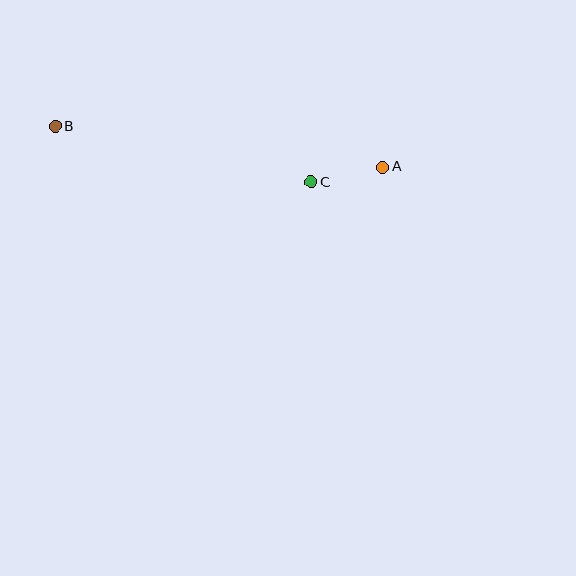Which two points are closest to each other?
Points A and C are closest to each other.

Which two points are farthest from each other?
Points A and B are farthest from each other.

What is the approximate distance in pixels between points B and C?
The distance between B and C is approximately 262 pixels.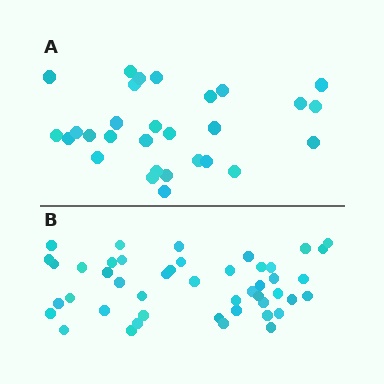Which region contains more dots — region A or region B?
Region B (the bottom region) has more dots.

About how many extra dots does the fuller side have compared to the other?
Region B has approximately 15 more dots than region A.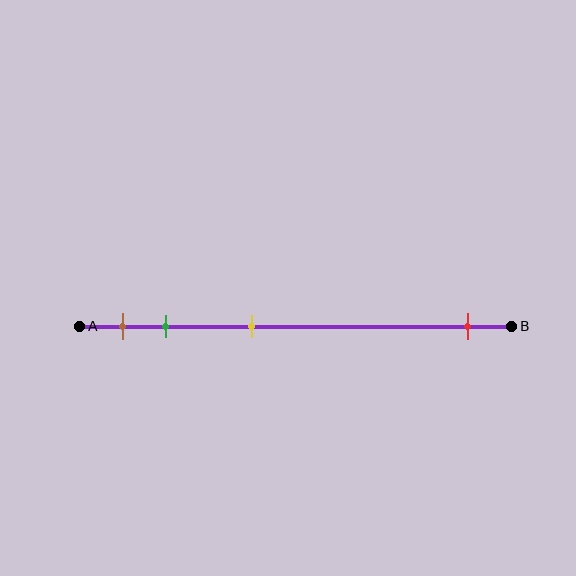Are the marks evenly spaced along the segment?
No, the marks are not evenly spaced.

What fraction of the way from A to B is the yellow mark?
The yellow mark is approximately 40% (0.4) of the way from A to B.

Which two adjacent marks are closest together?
The brown and green marks are the closest adjacent pair.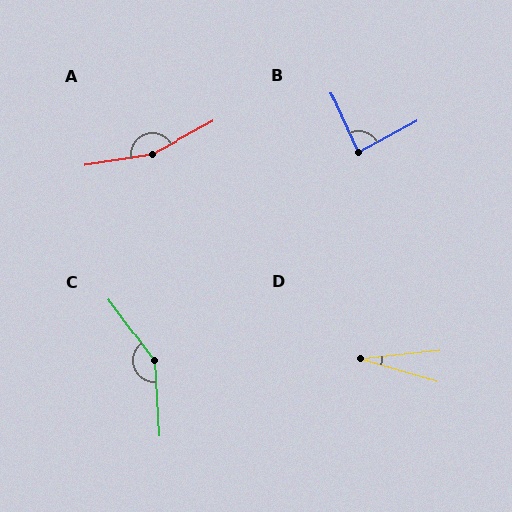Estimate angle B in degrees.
Approximately 86 degrees.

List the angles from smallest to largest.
D (23°), B (86°), C (147°), A (160°).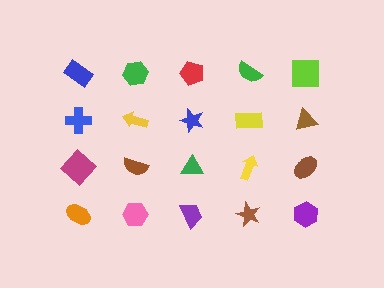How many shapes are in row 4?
5 shapes.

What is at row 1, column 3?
A red pentagon.